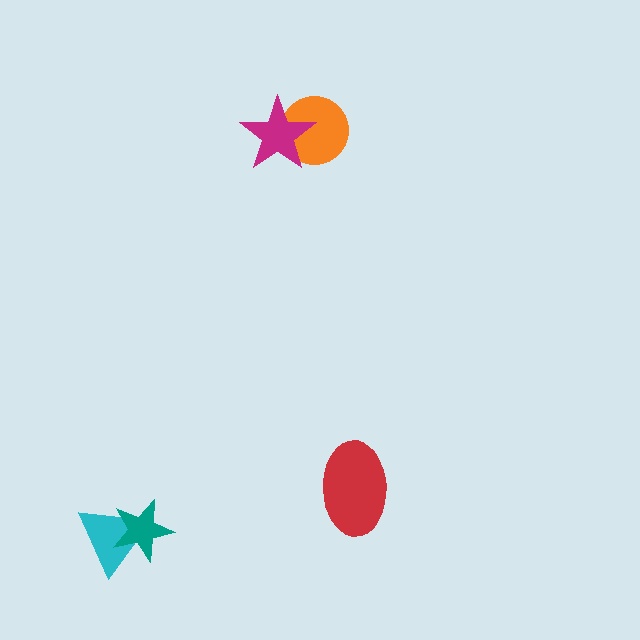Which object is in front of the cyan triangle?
The teal star is in front of the cyan triangle.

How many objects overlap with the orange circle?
1 object overlaps with the orange circle.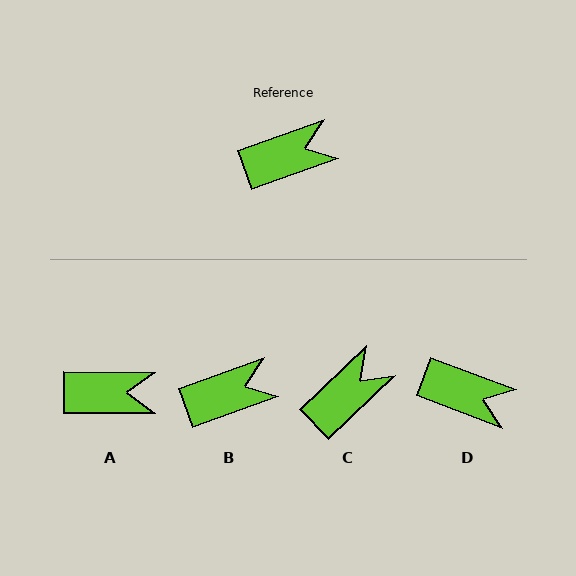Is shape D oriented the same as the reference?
No, it is off by about 41 degrees.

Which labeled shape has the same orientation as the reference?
B.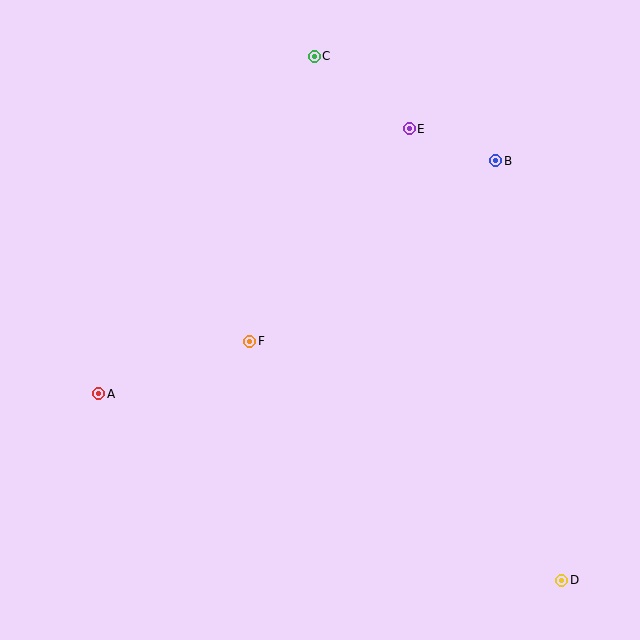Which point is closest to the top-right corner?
Point B is closest to the top-right corner.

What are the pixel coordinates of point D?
Point D is at (562, 580).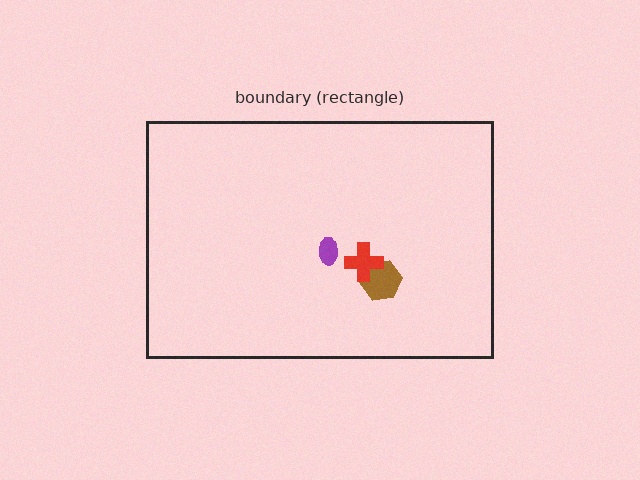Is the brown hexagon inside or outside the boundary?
Inside.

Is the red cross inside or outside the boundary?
Inside.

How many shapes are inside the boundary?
3 inside, 0 outside.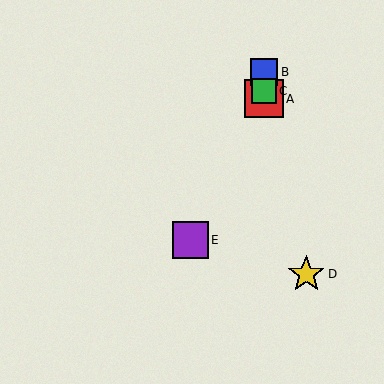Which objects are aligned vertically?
Objects A, B, C are aligned vertically.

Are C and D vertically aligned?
No, C is at x≈264 and D is at x≈306.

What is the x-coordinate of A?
Object A is at x≈264.